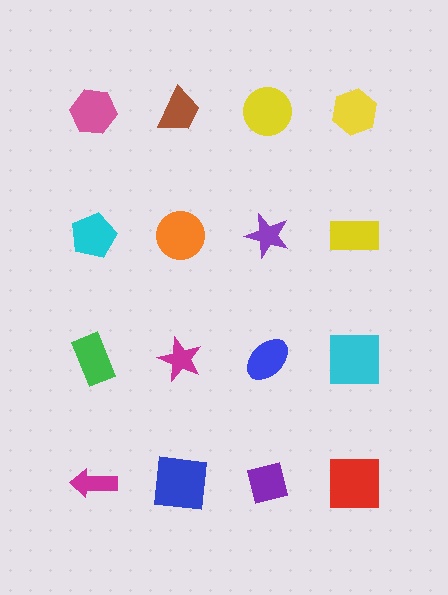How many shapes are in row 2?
4 shapes.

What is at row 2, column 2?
An orange circle.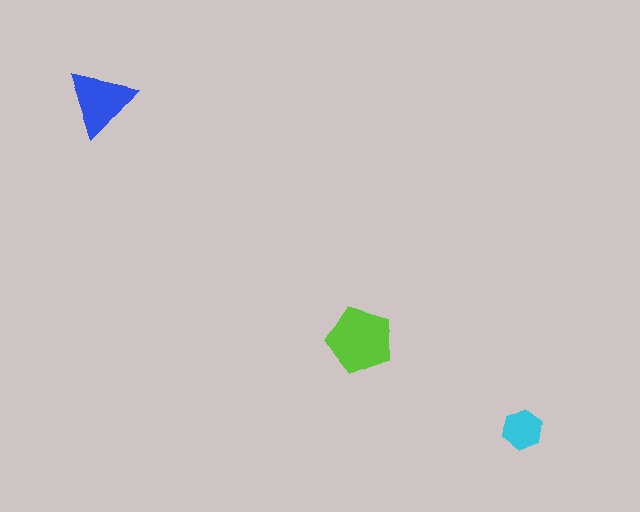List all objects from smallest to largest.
The cyan hexagon, the blue triangle, the lime pentagon.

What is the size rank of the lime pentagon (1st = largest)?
1st.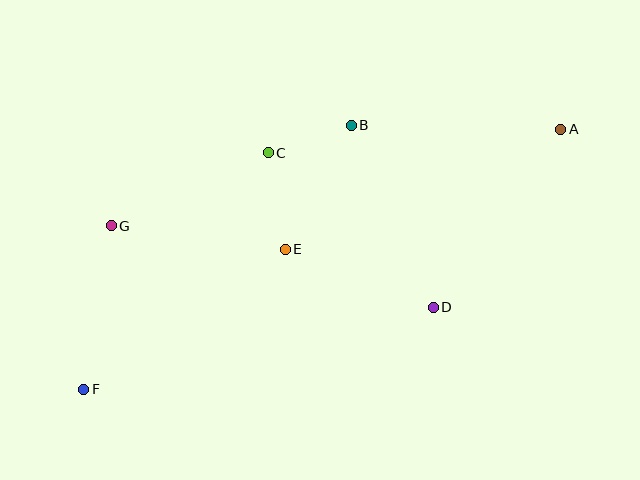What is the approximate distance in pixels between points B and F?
The distance between B and F is approximately 376 pixels.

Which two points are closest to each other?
Points B and C are closest to each other.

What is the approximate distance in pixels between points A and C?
The distance between A and C is approximately 294 pixels.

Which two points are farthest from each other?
Points A and F are farthest from each other.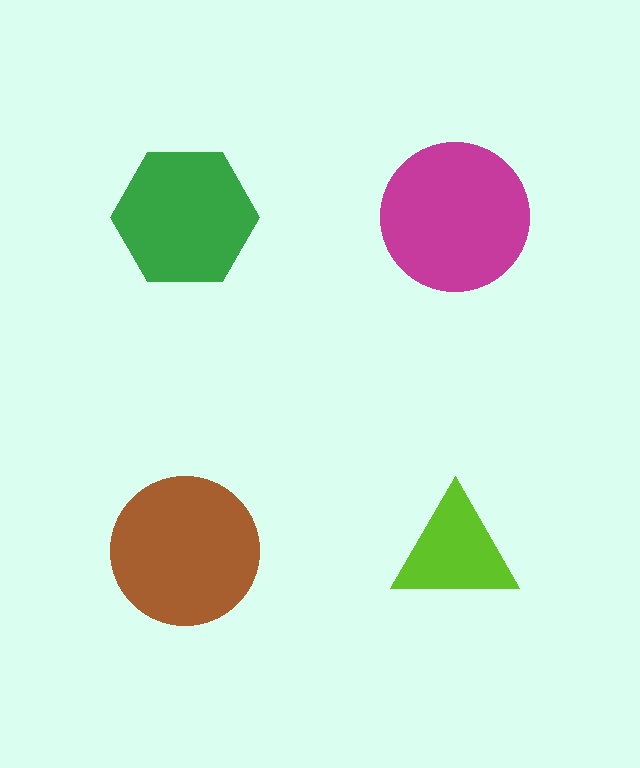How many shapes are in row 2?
2 shapes.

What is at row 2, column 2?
A lime triangle.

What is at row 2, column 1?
A brown circle.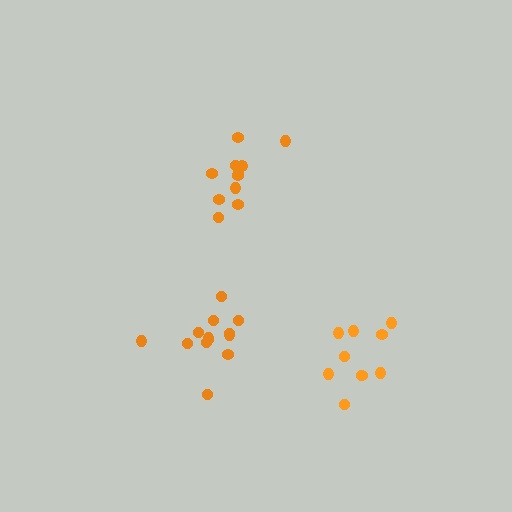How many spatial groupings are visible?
There are 3 spatial groupings.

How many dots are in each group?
Group 1: 11 dots, Group 2: 13 dots, Group 3: 10 dots (34 total).